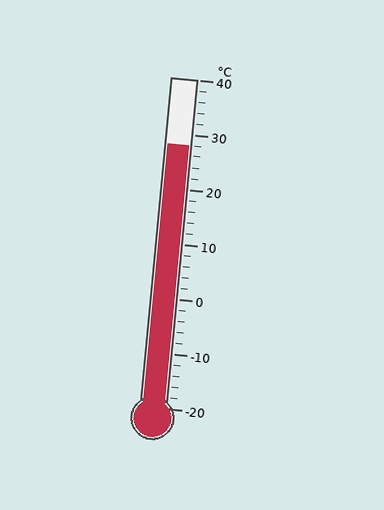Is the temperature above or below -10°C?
The temperature is above -10°C.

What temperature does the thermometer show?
The thermometer shows approximately 28°C.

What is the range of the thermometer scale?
The thermometer scale ranges from -20°C to 40°C.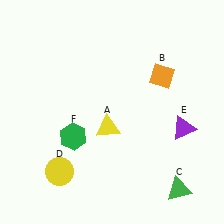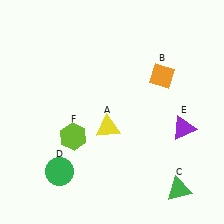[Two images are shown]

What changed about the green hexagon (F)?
In Image 1, F is green. In Image 2, it changed to lime.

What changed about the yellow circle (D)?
In Image 1, D is yellow. In Image 2, it changed to green.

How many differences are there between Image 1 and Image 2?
There are 2 differences between the two images.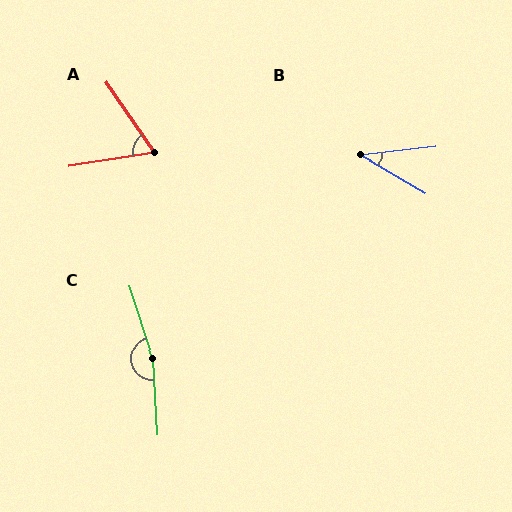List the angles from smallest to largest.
B (37°), A (64°), C (165°).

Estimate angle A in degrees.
Approximately 64 degrees.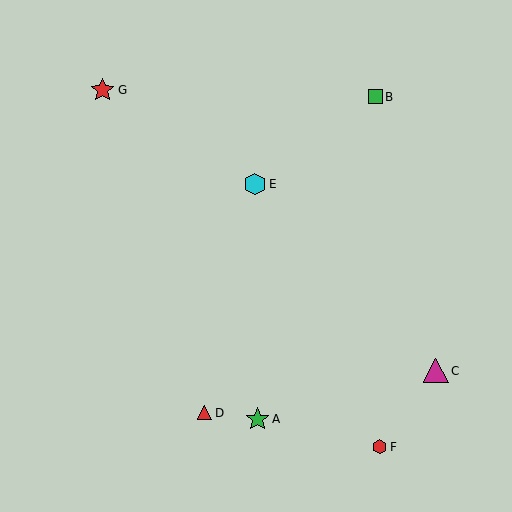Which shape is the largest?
The magenta triangle (labeled C) is the largest.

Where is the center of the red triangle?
The center of the red triangle is at (205, 413).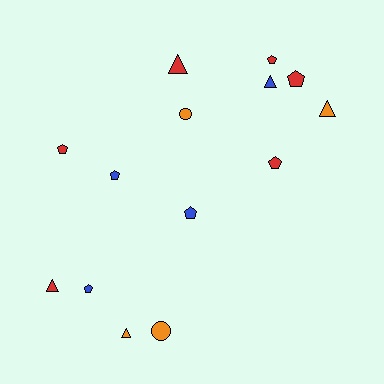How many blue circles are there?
There are no blue circles.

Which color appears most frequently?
Red, with 6 objects.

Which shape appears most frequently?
Pentagon, with 7 objects.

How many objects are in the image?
There are 14 objects.